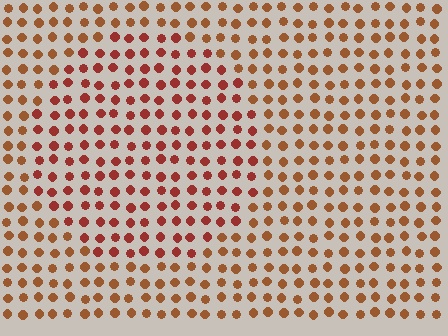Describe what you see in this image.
The image is filled with small brown elements in a uniform arrangement. A circle-shaped region is visible where the elements are tinted to a slightly different hue, forming a subtle color boundary.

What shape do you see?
I see a circle.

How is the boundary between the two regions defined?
The boundary is defined purely by a slight shift in hue (about 22 degrees). Spacing, size, and orientation are identical on both sides.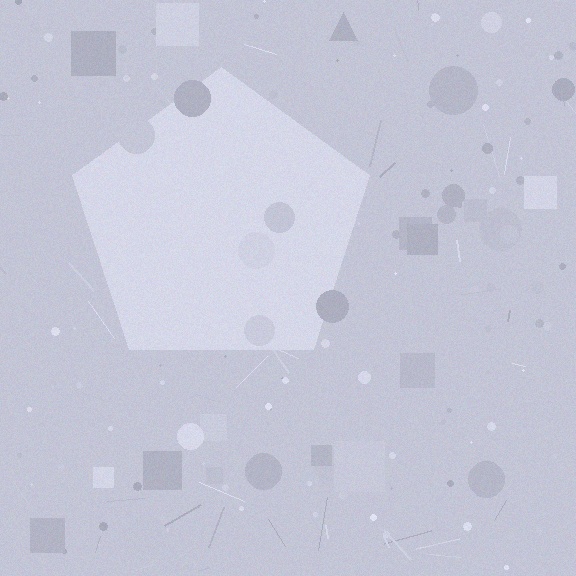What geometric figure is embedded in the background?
A pentagon is embedded in the background.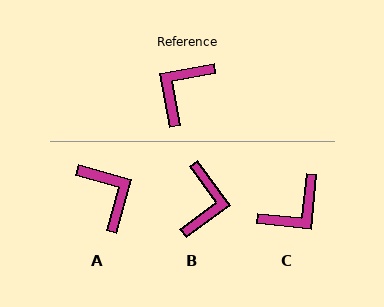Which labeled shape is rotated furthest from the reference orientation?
C, about 164 degrees away.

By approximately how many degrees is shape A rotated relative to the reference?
Approximately 116 degrees clockwise.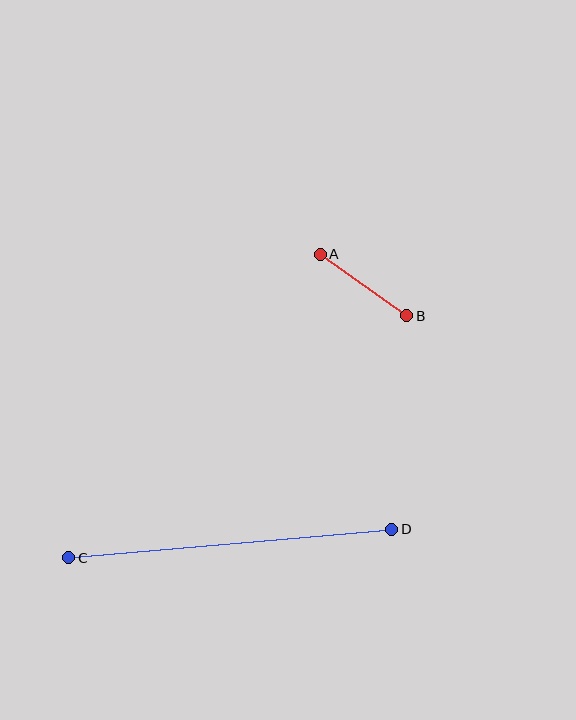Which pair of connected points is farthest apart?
Points C and D are farthest apart.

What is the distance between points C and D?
The distance is approximately 324 pixels.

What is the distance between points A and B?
The distance is approximately 106 pixels.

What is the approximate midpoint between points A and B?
The midpoint is at approximately (363, 285) pixels.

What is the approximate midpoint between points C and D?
The midpoint is at approximately (230, 544) pixels.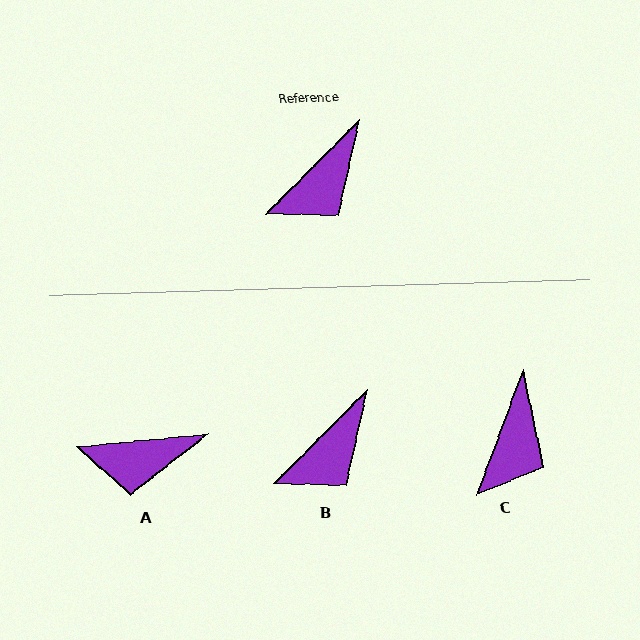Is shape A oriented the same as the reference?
No, it is off by about 40 degrees.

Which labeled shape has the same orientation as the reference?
B.